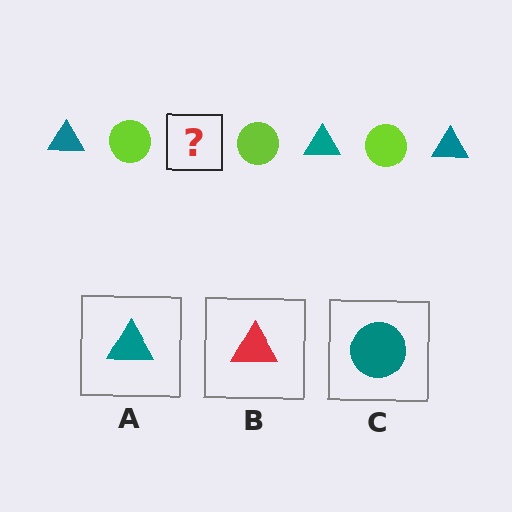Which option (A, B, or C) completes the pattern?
A.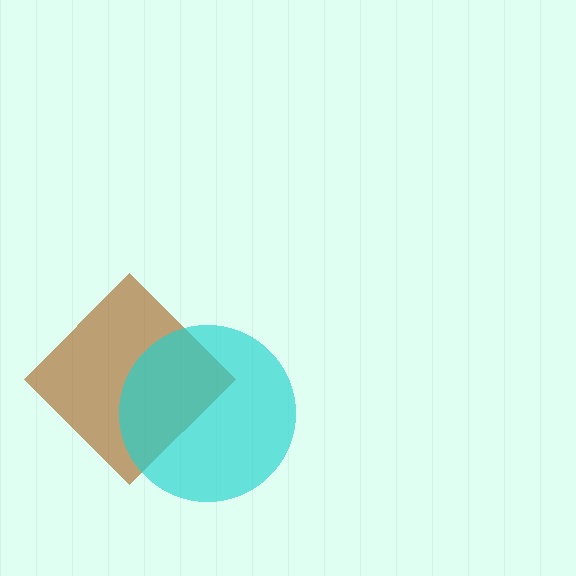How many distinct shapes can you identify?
There are 2 distinct shapes: a brown diamond, a cyan circle.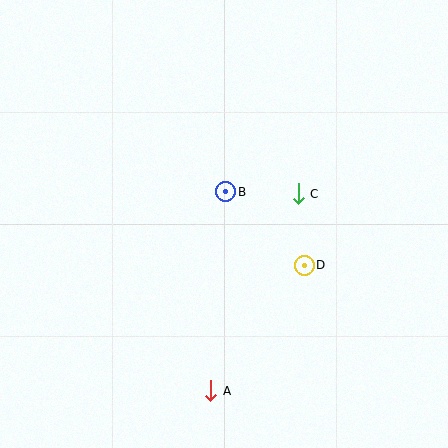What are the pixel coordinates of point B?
Point B is at (226, 192).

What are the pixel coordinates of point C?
Point C is at (298, 194).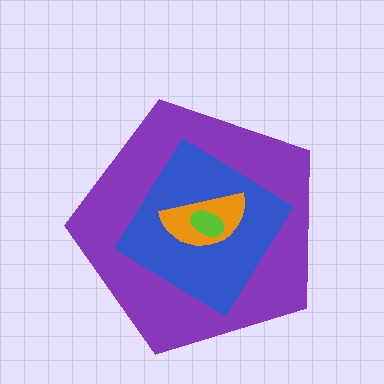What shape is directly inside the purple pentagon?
The blue diamond.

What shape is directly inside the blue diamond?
The orange semicircle.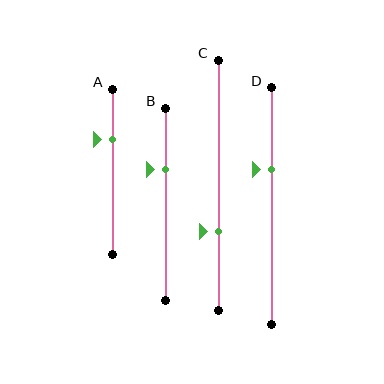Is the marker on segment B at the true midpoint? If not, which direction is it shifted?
No, the marker on segment B is shifted upward by about 18% of the segment length.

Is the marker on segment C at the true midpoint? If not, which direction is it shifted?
No, the marker on segment C is shifted downward by about 19% of the segment length.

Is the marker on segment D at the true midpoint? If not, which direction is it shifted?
No, the marker on segment D is shifted upward by about 16% of the segment length.